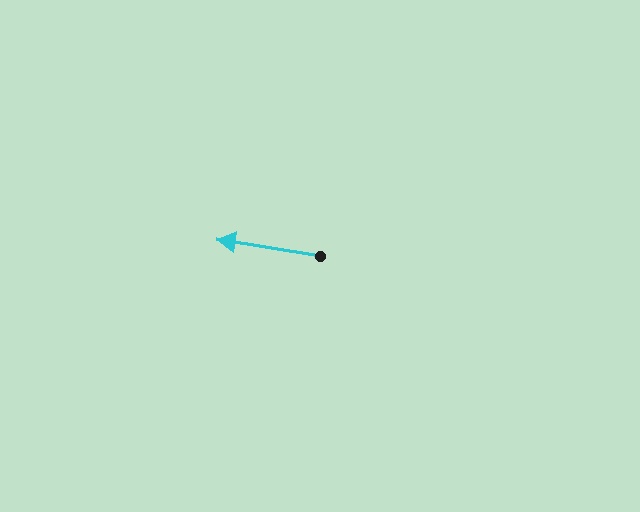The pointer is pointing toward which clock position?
Roughly 9 o'clock.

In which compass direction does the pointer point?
West.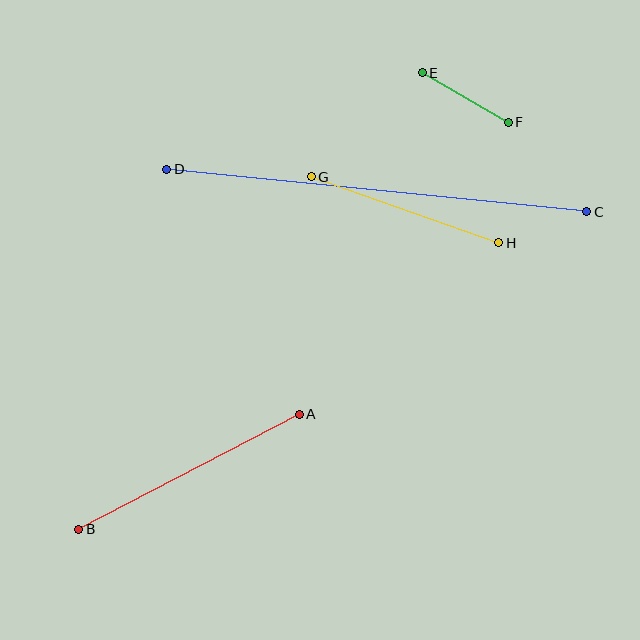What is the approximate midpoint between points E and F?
The midpoint is at approximately (465, 97) pixels.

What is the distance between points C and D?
The distance is approximately 422 pixels.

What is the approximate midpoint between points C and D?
The midpoint is at approximately (377, 190) pixels.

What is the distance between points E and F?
The distance is approximately 99 pixels.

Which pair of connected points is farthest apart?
Points C and D are farthest apart.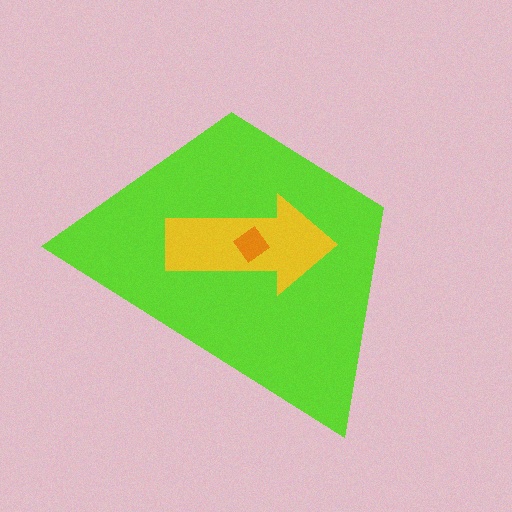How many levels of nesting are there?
3.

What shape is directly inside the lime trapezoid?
The yellow arrow.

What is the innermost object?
The orange diamond.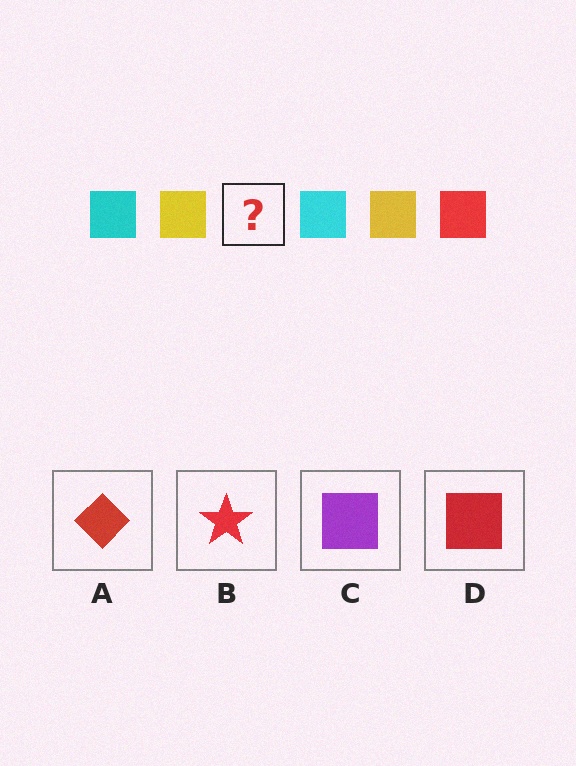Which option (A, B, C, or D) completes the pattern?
D.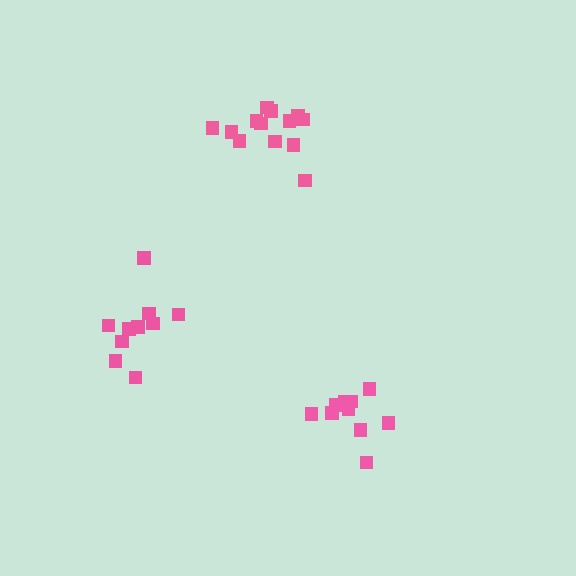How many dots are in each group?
Group 1: 10 dots, Group 2: 10 dots, Group 3: 13 dots (33 total).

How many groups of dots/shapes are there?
There are 3 groups.